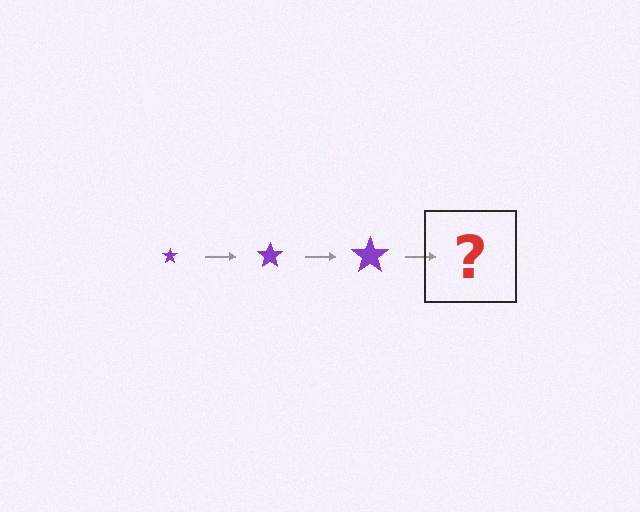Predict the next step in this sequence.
The next step is a purple star, larger than the previous one.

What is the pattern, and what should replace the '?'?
The pattern is that the star gets progressively larger each step. The '?' should be a purple star, larger than the previous one.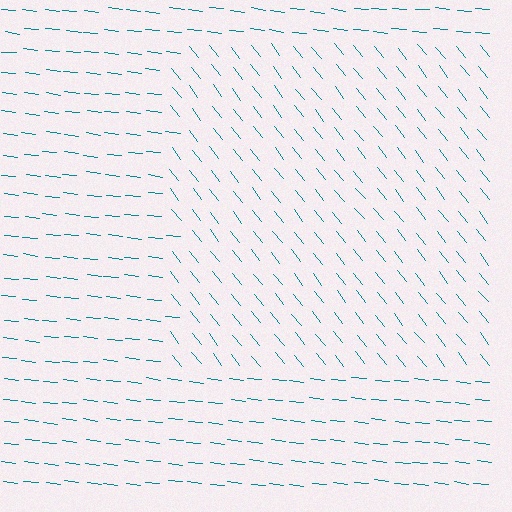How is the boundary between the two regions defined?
The boundary is defined purely by a change in line orientation (approximately 45 degrees difference). All lines are the same color and thickness.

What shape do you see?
I see a rectangle.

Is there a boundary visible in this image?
Yes, there is a texture boundary formed by a change in line orientation.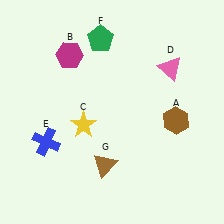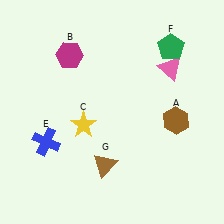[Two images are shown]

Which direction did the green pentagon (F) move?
The green pentagon (F) moved right.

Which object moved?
The green pentagon (F) moved right.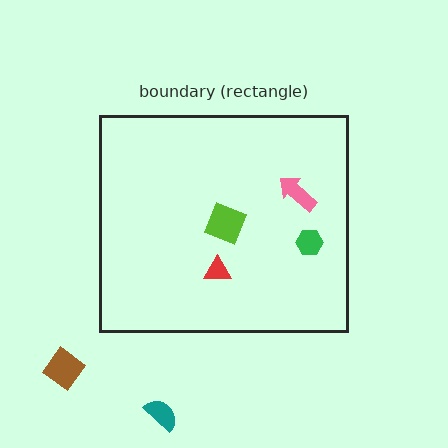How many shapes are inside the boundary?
4 inside, 2 outside.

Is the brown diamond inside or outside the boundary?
Outside.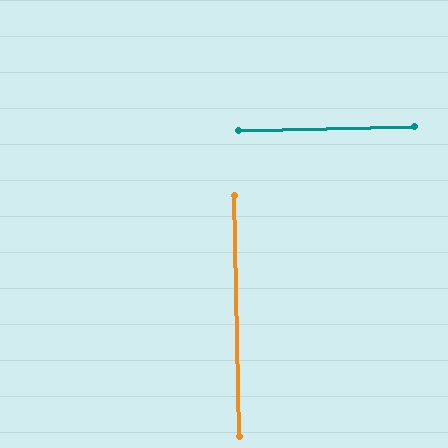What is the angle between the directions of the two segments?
Approximately 90 degrees.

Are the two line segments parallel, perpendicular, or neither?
Perpendicular — they meet at approximately 90°.